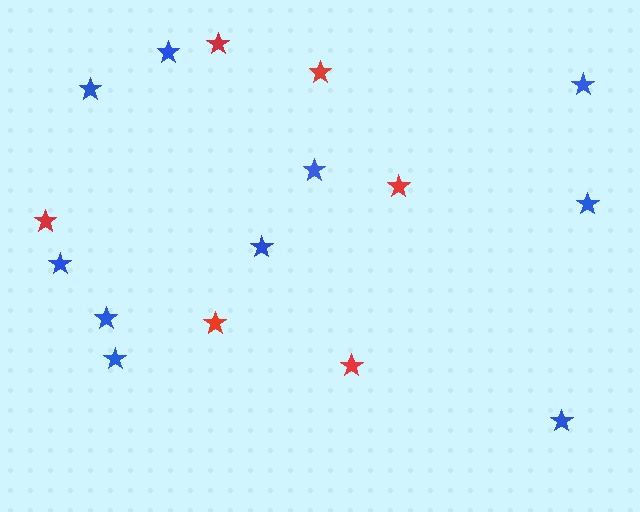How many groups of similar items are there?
There are 2 groups: one group of blue stars (10) and one group of red stars (6).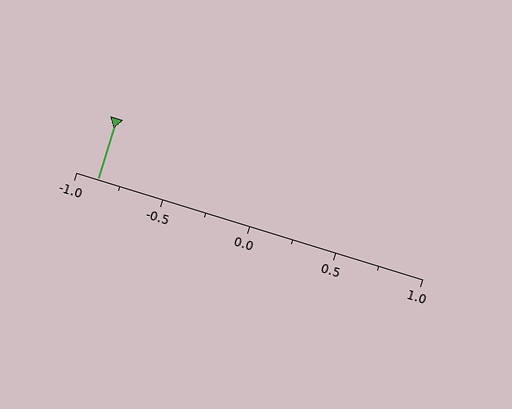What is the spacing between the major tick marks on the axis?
The major ticks are spaced 0.5 apart.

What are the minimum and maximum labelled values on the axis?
The axis runs from -1.0 to 1.0.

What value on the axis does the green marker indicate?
The marker indicates approximately -0.88.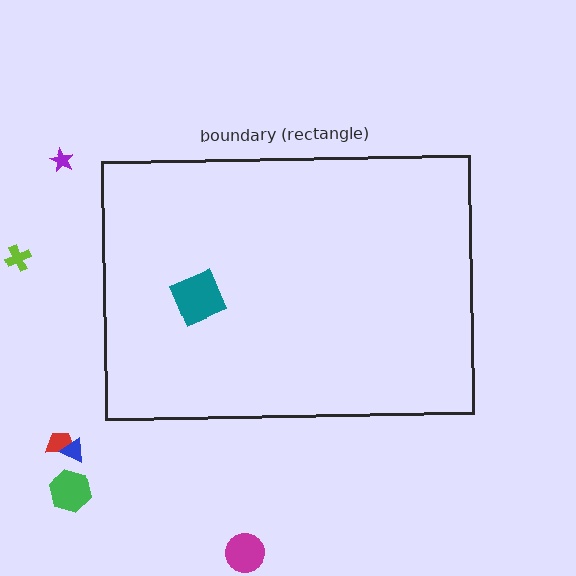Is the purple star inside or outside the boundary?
Outside.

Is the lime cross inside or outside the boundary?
Outside.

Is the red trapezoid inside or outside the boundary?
Outside.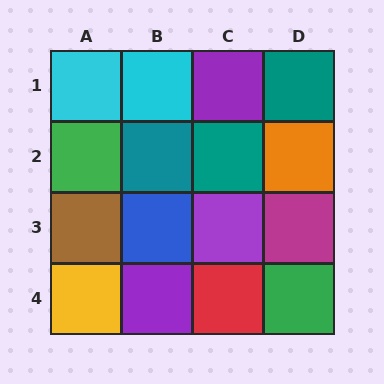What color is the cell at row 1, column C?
Purple.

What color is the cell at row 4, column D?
Green.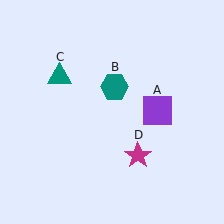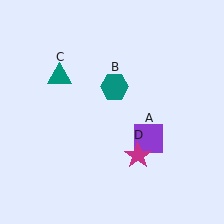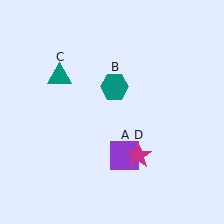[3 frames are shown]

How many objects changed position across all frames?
1 object changed position: purple square (object A).